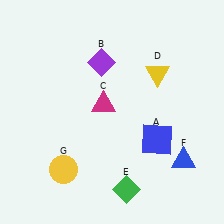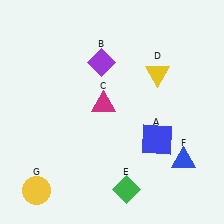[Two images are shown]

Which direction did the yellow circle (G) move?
The yellow circle (G) moved left.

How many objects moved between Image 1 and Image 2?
1 object moved between the two images.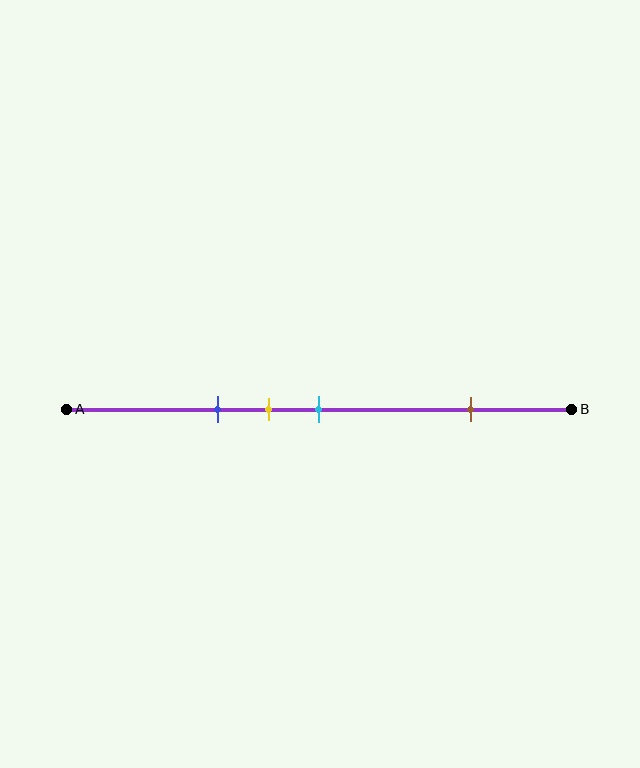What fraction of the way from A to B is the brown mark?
The brown mark is approximately 80% (0.8) of the way from A to B.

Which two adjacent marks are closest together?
The yellow and cyan marks are the closest adjacent pair.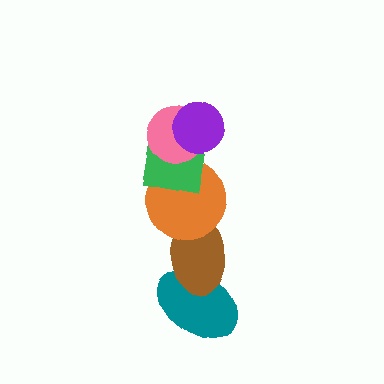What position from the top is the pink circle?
The pink circle is 2nd from the top.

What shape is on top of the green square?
The pink circle is on top of the green square.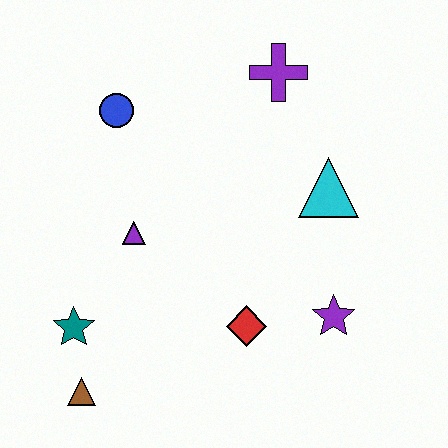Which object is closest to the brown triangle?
The teal star is closest to the brown triangle.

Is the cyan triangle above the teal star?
Yes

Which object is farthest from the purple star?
The blue circle is farthest from the purple star.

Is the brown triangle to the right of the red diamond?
No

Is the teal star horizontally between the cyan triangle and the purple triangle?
No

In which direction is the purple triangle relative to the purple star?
The purple triangle is to the left of the purple star.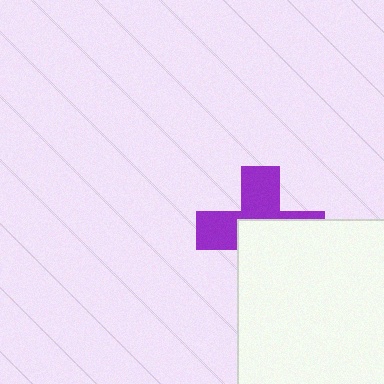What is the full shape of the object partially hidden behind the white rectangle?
The partially hidden object is a purple cross.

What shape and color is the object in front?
The object in front is a white rectangle.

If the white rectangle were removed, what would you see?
You would see the complete purple cross.